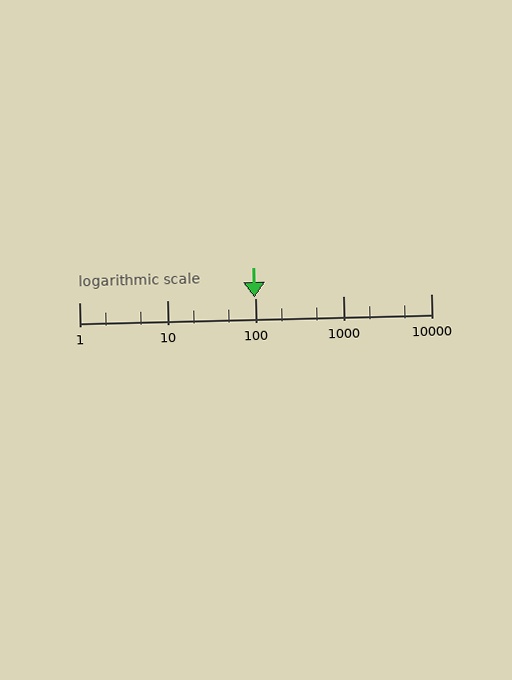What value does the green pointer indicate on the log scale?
The pointer indicates approximately 99.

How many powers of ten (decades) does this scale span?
The scale spans 4 decades, from 1 to 10000.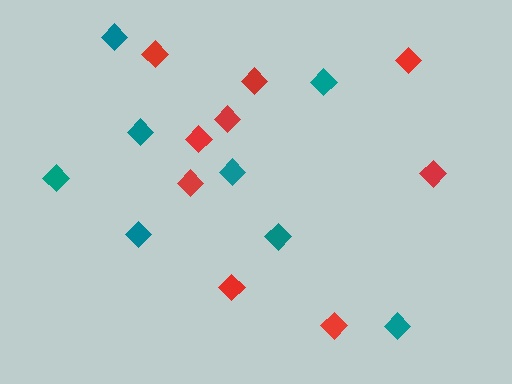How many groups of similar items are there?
There are 2 groups: one group of red diamonds (9) and one group of teal diamonds (8).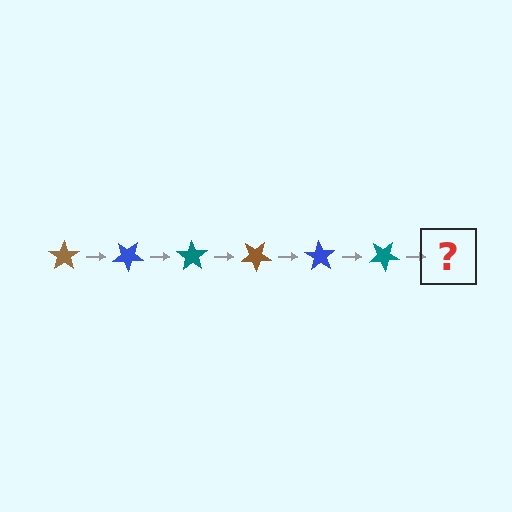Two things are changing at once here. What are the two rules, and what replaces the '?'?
The two rules are that it rotates 35 degrees each step and the color cycles through brown, blue, and teal. The '?' should be a brown star, rotated 210 degrees from the start.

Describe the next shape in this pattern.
It should be a brown star, rotated 210 degrees from the start.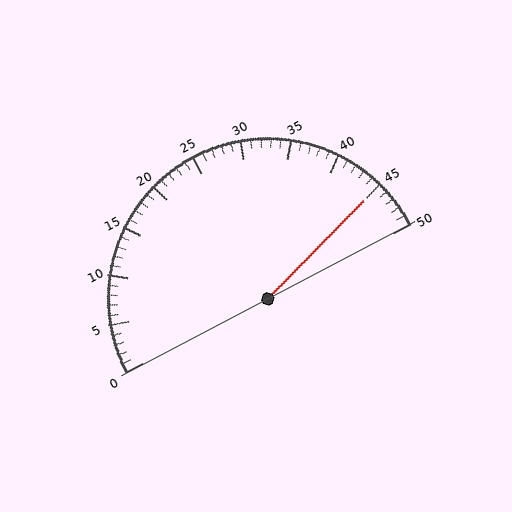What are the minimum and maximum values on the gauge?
The gauge ranges from 0 to 50.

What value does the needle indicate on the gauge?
The needle indicates approximately 45.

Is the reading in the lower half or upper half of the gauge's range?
The reading is in the upper half of the range (0 to 50).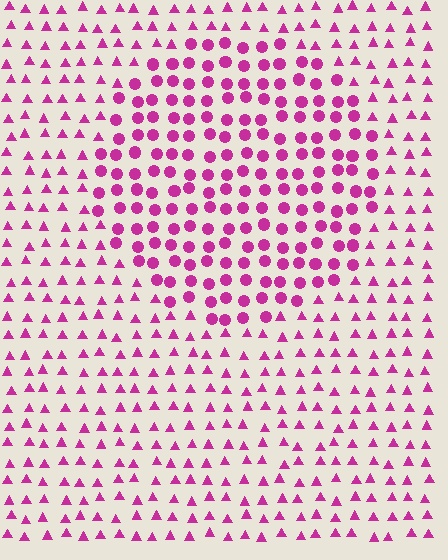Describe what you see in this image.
The image is filled with small magenta elements arranged in a uniform grid. A circle-shaped region contains circles, while the surrounding area contains triangles. The boundary is defined purely by the change in element shape.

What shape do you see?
I see a circle.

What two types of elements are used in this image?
The image uses circles inside the circle region and triangles outside it.